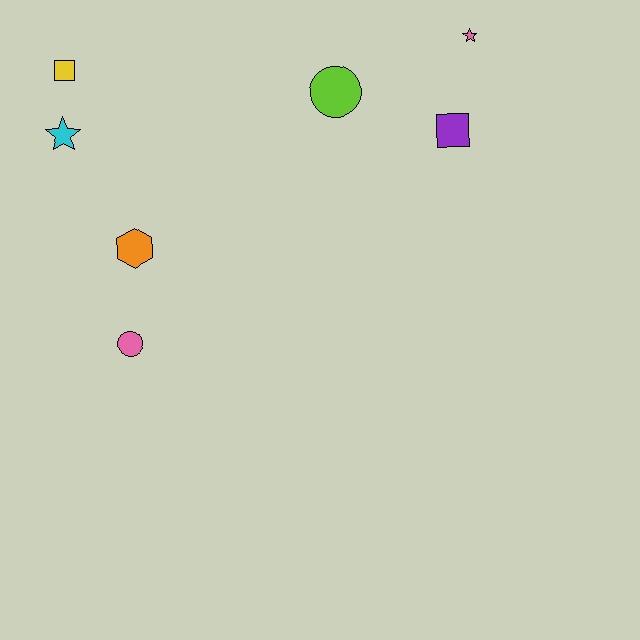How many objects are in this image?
There are 7 objects.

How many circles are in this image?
There are 2 circles.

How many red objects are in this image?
There are no red objects.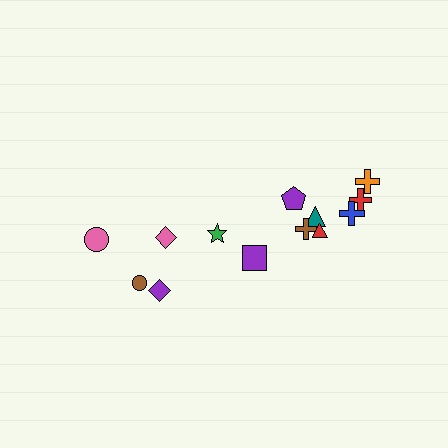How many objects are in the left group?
There are 5 objects.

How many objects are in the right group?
There are 8 objects.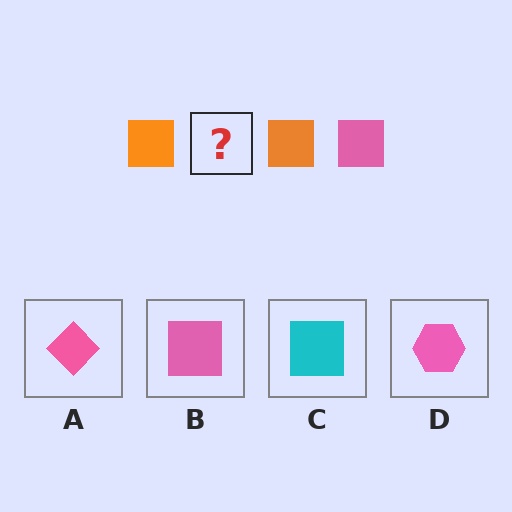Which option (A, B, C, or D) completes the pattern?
B.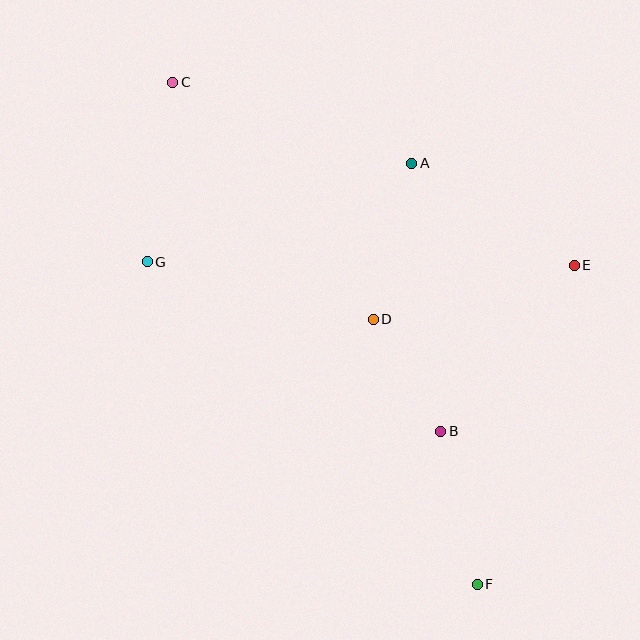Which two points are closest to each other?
Points B and D are closest to each other.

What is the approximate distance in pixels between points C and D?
The distance between C and D is approximately 310 pixels.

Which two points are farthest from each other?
Points C and F are farthest from each other.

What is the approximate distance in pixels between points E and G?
The distance between E and G is approximately 427 pixels.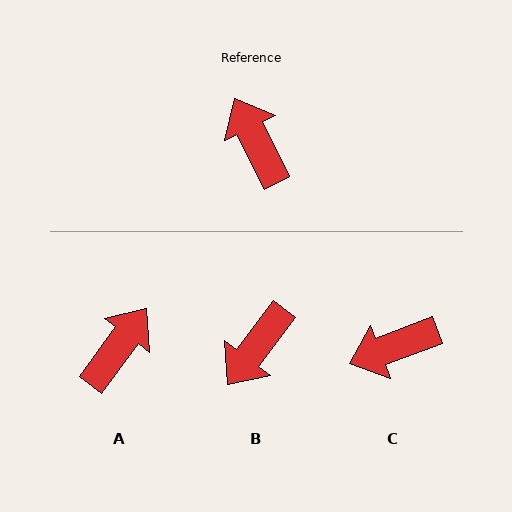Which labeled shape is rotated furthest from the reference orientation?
B, about 117 degrees away.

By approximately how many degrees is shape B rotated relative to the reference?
Approximately 117 degrees counter-clockwise.